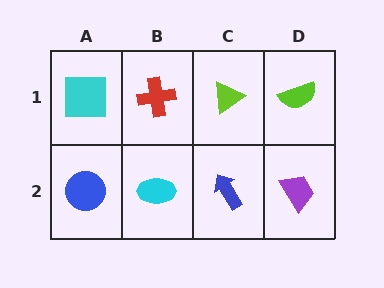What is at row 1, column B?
A red cross.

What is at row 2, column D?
A purple trapezoid.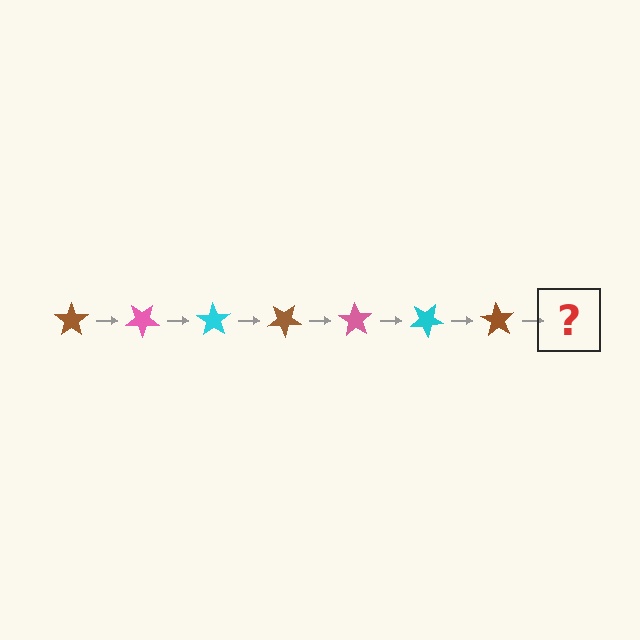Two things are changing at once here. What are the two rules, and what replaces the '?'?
The two rules are that it rotates 35 degrees each step and the color cycles through brown, pink, and cyan. The '?' should be a pink star, rotated 245 degrees from the start.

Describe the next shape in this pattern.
It should be a pink star, rotated 245 degrees from the start.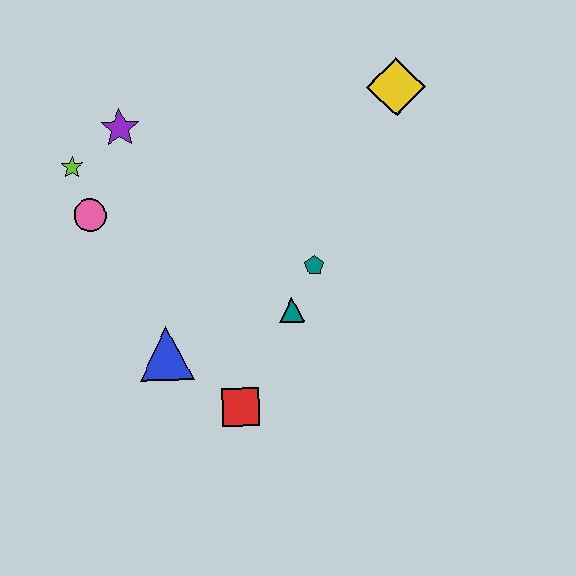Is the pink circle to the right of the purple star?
No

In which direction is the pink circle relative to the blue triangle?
The pink circle is above the blue triangle.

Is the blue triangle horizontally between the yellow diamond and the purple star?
Yes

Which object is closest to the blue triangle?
The red square is closest to the blue triangle.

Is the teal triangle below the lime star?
Yes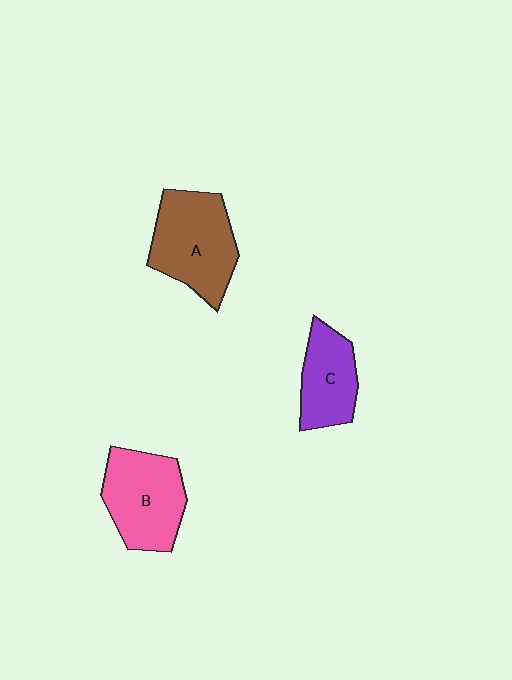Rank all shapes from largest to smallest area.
From largest to smallest: A (brown), B (pink), C (purple).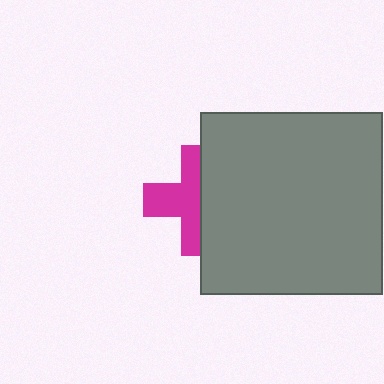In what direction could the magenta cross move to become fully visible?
The magenta cross could move left. That would shift it out from behind the gray square entirely.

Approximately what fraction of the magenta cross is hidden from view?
Roughly 48% of the magenta cross is hidden behind the gray square.